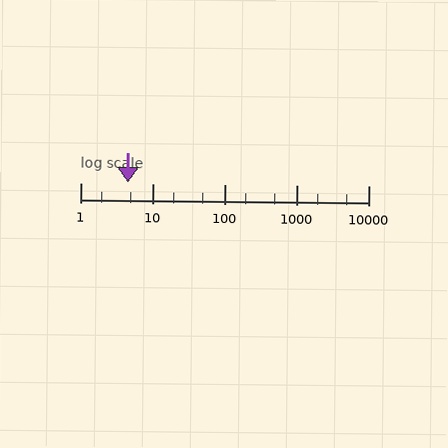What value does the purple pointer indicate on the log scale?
The pointer indicates approximately 4.6.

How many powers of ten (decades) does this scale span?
The scale spans 4 decades, from 1 to 10000.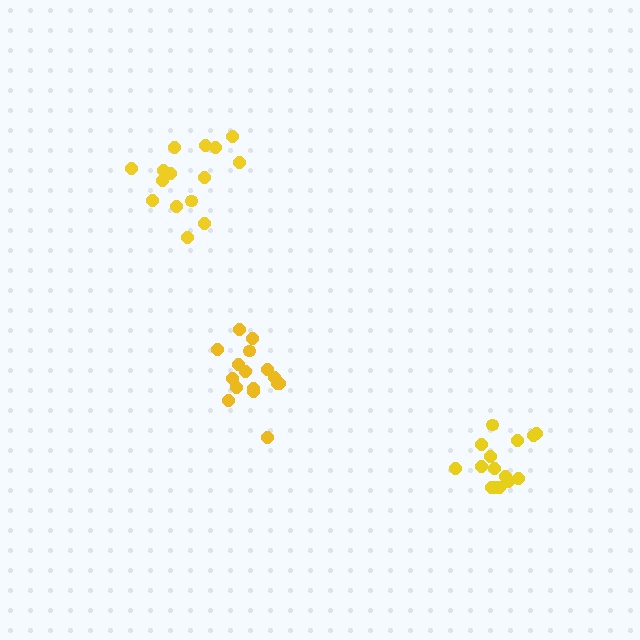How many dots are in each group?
Group 1: 15 dots, Group 2: 16 dots, Group 3: 15 dots (46 total).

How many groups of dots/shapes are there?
There are 3 groups.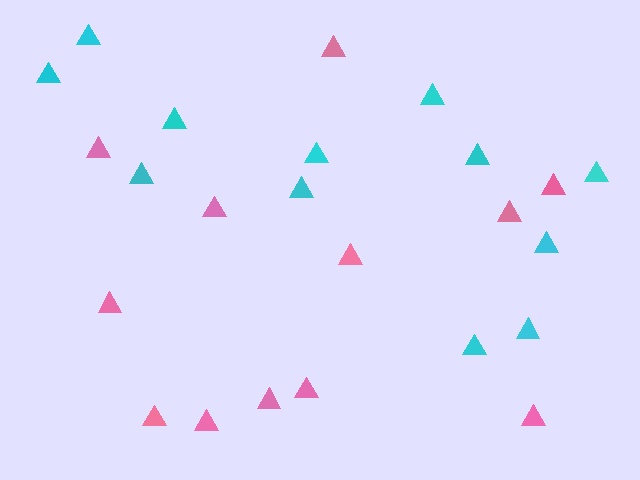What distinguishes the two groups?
There are 2 groups: one group of pink triangles (12) and one group of cyan triangles (12).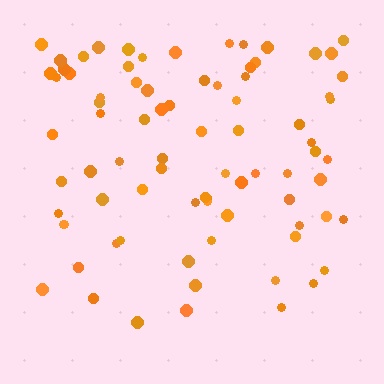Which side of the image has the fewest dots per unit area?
The bottom.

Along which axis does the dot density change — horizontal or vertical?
Vertical.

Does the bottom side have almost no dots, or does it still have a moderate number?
Still a moderate number, just noticeably fewer than the top.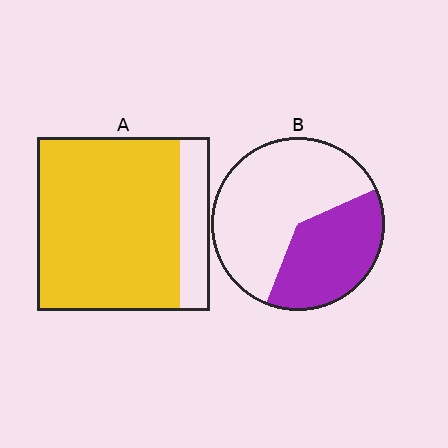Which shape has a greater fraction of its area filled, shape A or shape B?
Shape A.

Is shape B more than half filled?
No.